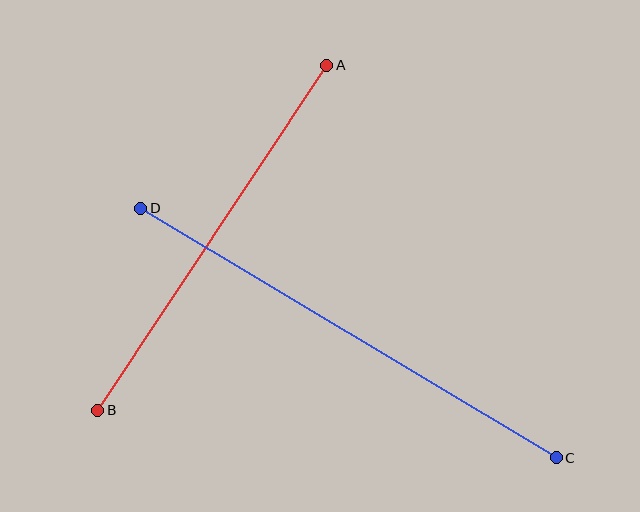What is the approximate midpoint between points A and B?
The midpoint is at approximately (212, 238) pixels.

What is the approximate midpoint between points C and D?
The midpoint is at approximately (349, 333) pixels.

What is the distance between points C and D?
The distance is approximately 485 pixels.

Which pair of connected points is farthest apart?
Points C and D are farthest apart.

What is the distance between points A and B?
The distance is approximately 414 pixels.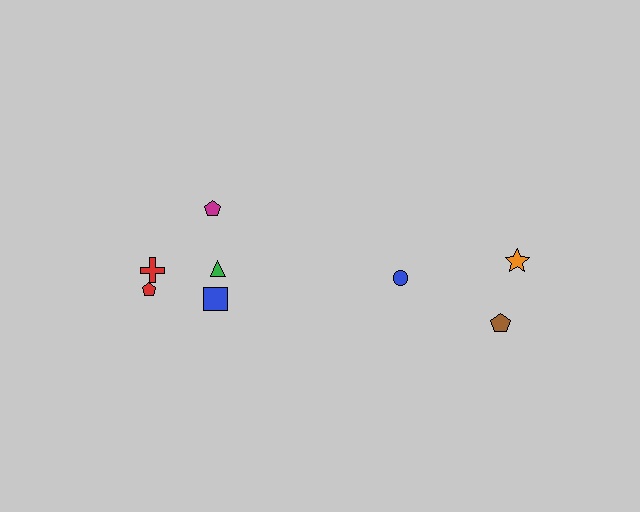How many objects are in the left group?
There are 5 objects.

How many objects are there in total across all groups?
There are 8 objects.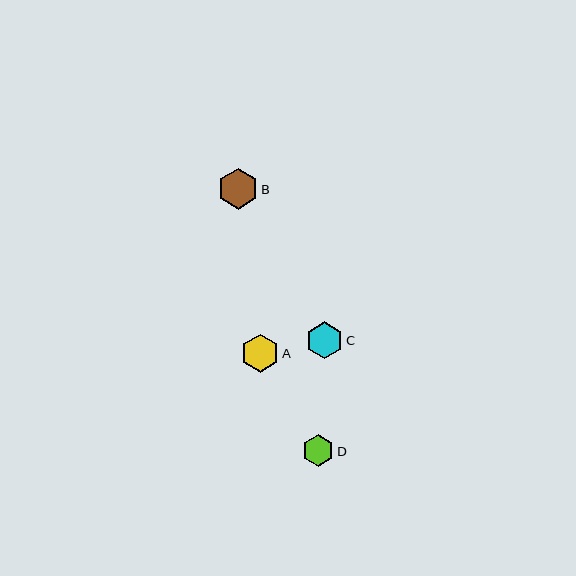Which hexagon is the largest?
Hexagon B is the largest with a size of approximately 40 pixels.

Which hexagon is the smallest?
Hexagon D is the smallest with a size of approximately 31 pixels.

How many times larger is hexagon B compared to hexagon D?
Hexagon B is approximately 1.3 times the size of hexagon D.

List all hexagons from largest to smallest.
From largest to smallest: B, A, C, D.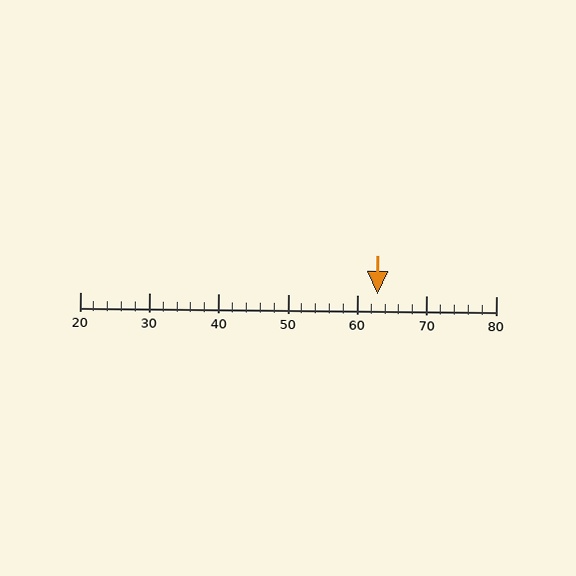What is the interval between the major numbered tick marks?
The major tick marks are spaced 10 units apart.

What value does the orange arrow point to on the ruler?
The orange arrow points to approximately 63.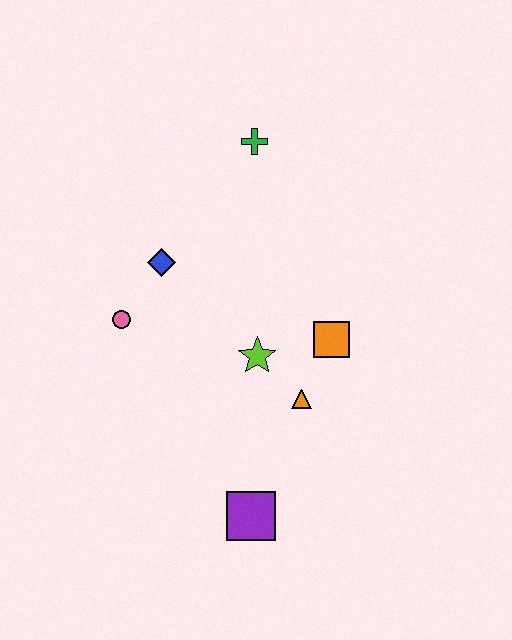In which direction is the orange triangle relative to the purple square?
The orange triangle is above the purple square.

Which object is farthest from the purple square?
The green cross is farthest from the purple square.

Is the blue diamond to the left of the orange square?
Yes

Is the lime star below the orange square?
Yes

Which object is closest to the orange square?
The orange triangle is closest to the orange square.